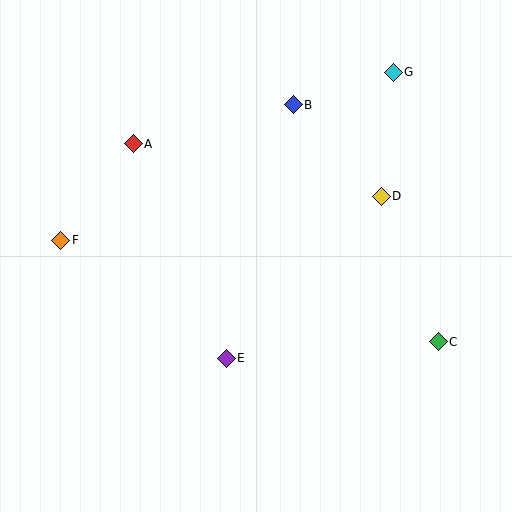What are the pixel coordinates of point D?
Point D is at (381, 196).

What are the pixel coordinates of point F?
Point F is at (61, 240).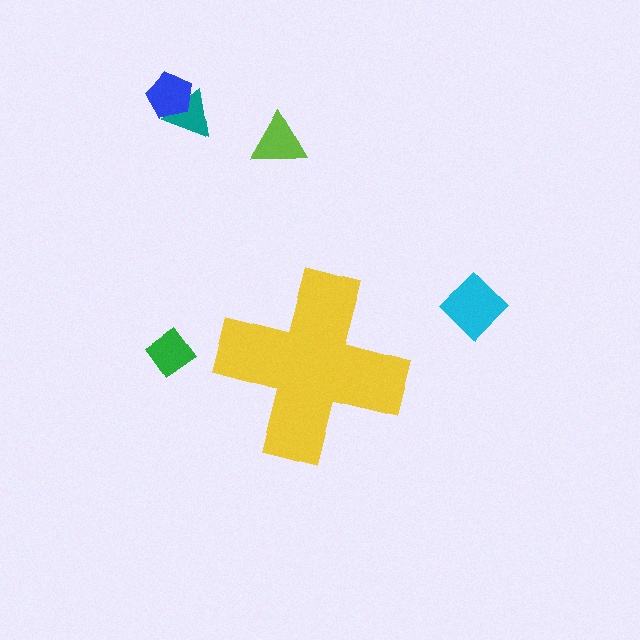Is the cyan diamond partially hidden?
No, the cyan diamond is fully visible.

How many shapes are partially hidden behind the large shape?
0 shapes are partially hidden.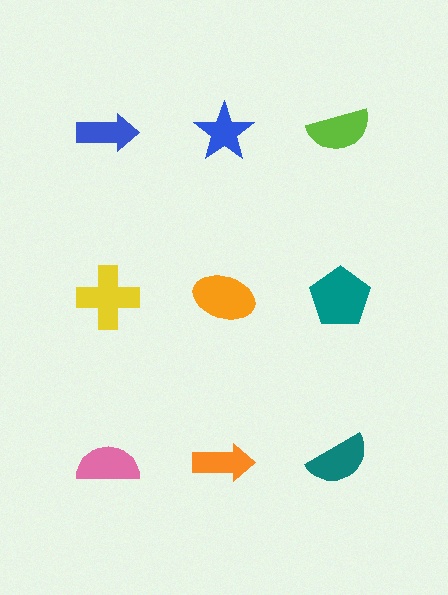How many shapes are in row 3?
3 shapes.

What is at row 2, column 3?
A teal pentagon.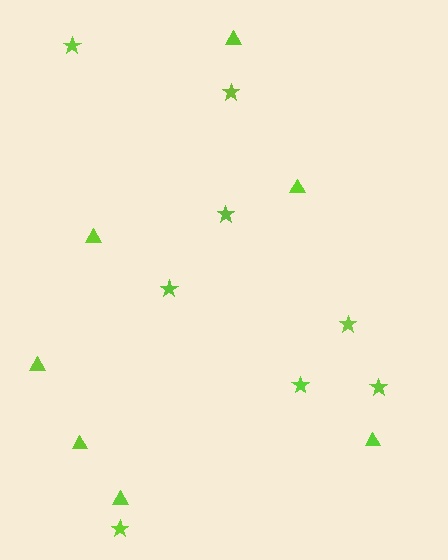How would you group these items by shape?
There are 2 groups: one group of triangles (7) and one group of stars (8).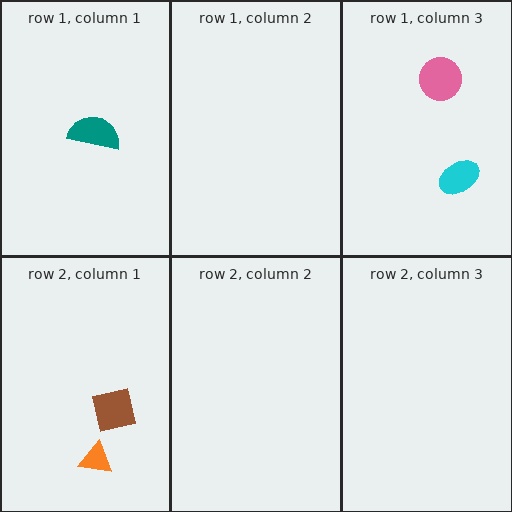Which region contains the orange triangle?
The row 2, column 1 region.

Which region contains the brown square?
The row 2, column 1 region.